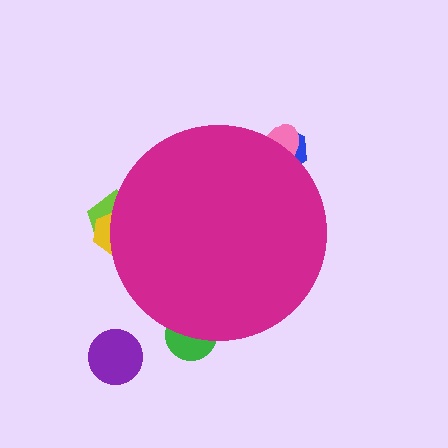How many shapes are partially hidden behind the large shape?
5 shapes are partially hidden.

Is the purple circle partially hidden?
No, the purple circle is fully visible.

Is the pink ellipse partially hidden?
Yes, the pink ellipse is partially hidden behind the magenta circle.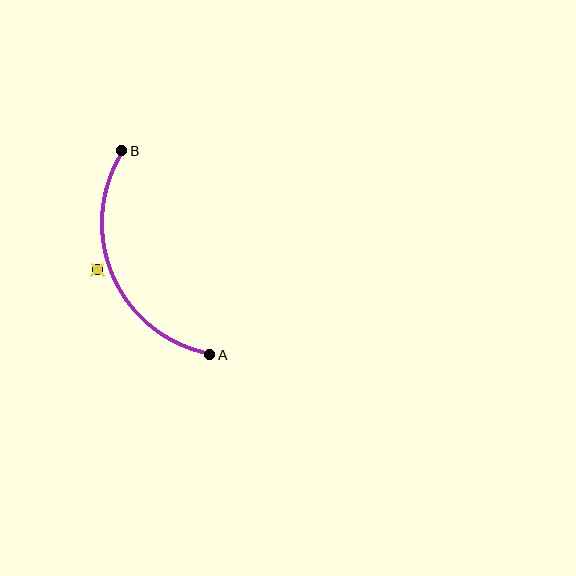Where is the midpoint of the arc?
The arc midpoint is the point on the curve farthest from the straight line joining A and B. It sits to the left of that line.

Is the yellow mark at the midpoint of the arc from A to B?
No — the yellow mark does not lie on the arc at all. It sits slightly outside the curve.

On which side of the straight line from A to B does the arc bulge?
The arc bulges to the left of the straight line connecting A and B.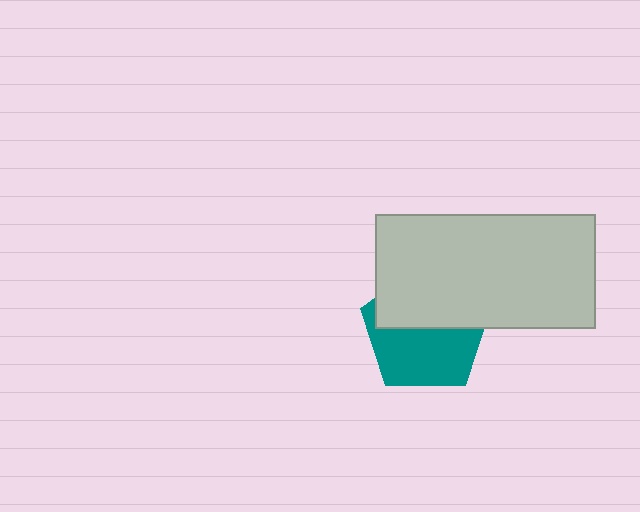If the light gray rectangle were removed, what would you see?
You would see the complete teal pentagon.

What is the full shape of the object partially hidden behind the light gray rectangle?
The partially hidden object is a teal pentagon.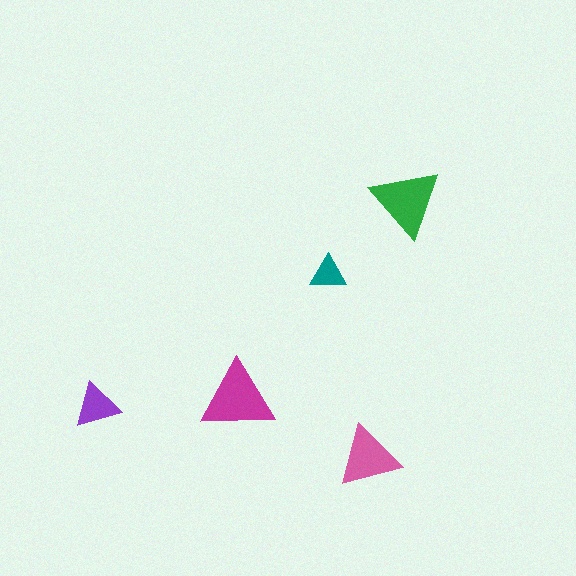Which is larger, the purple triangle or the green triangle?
The green one.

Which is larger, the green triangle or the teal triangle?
The green one.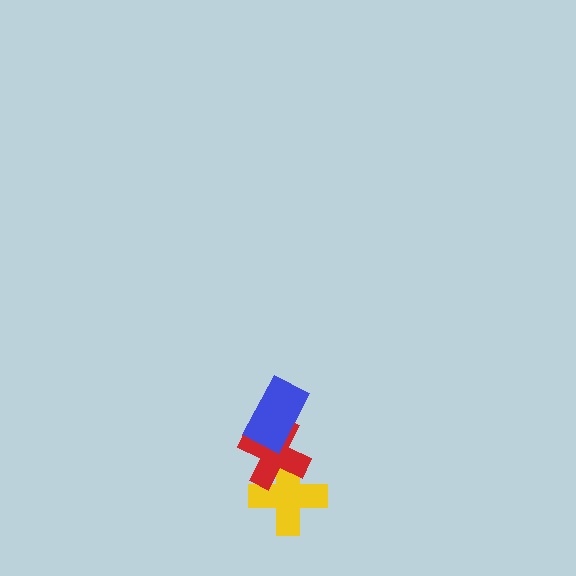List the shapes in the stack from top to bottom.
From top to bottom: the blue rectangle, the red cross, the yellow cross.